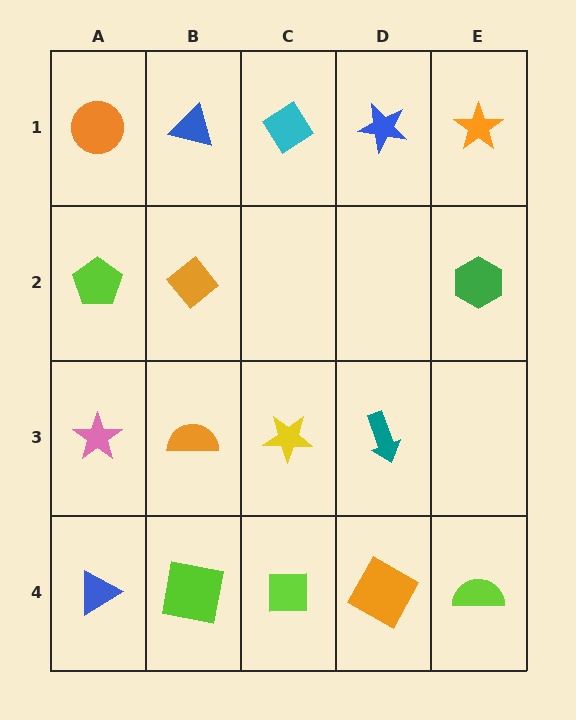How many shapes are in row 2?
3 shapes.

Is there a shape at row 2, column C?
No, that cell is empty.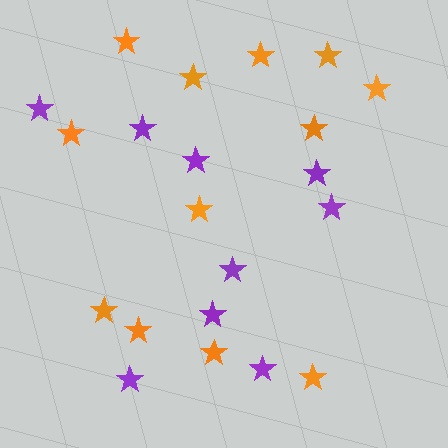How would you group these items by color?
There are 2 groups: one group of purple stars (9) and one group of orange stars (12).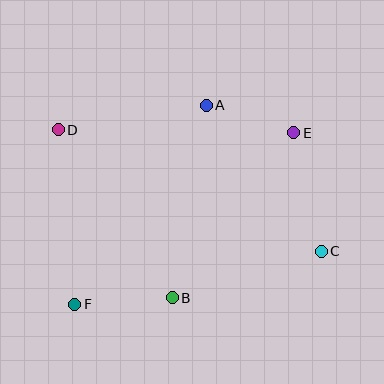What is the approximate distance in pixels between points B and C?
The distance between B and C is approximately 156 pixels.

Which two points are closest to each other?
Points A and E are closest to each other.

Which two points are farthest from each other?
Points C and D are farthest from each other.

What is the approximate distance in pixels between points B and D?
The distance between B and D is approximately 203 pixels.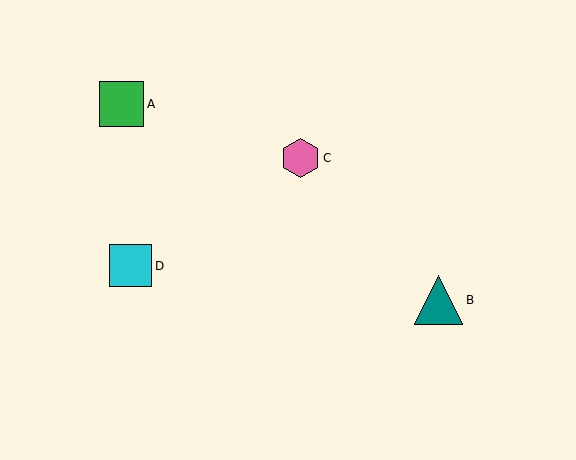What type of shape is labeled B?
Shape B is a teal triangle.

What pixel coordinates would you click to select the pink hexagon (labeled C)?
Click at (300, 158) to select the pink hexagon C.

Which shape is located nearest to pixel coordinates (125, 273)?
The cyan square (labeled D) at (131, 266) is nearest to that location.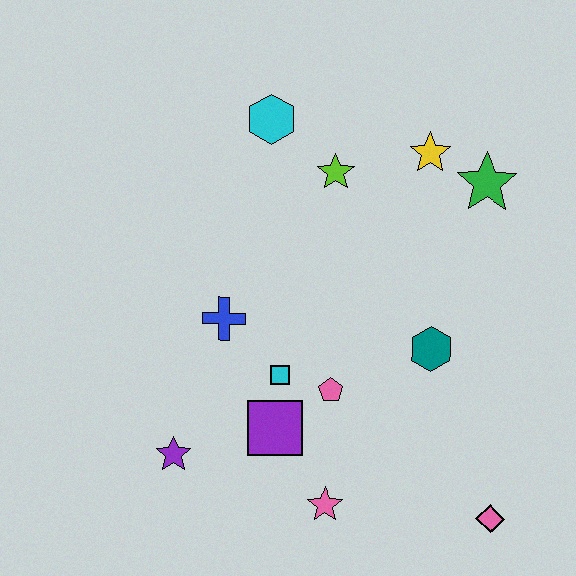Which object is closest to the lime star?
The cyan hexagon is closest to the lime star.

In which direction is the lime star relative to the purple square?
The lime star is above the purple square.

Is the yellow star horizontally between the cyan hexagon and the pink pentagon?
No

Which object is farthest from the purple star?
The green star is farthest from the purple star.